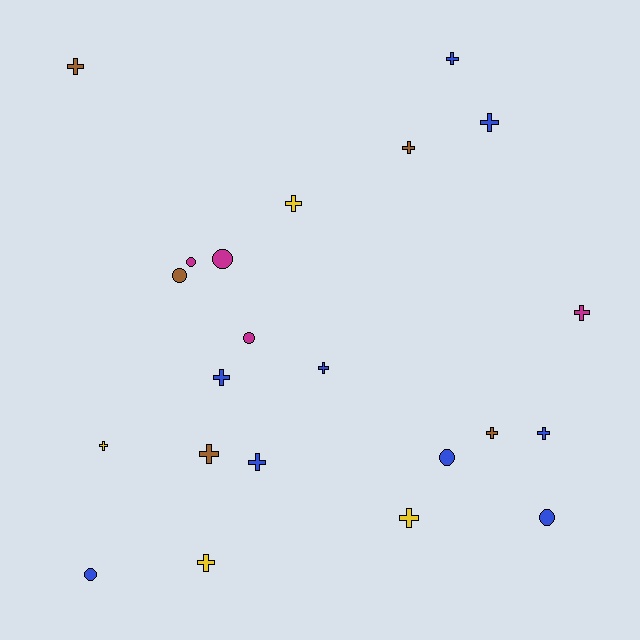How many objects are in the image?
There are 22 objects.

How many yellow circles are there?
There are no yellow circles.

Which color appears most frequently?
Blue, with 9 objects.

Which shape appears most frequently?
Cross, with 15 objects.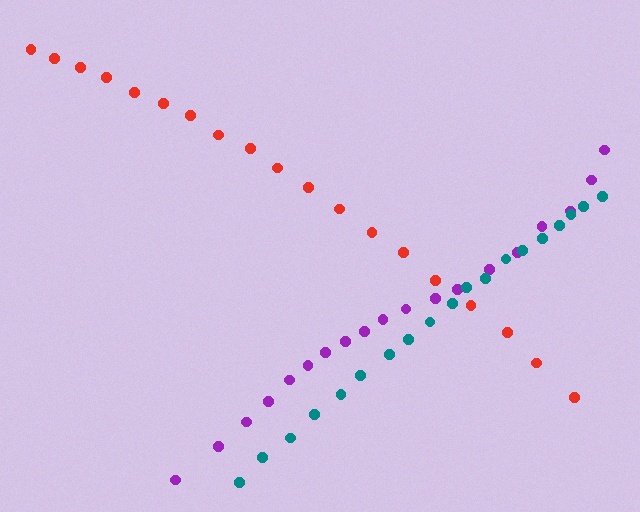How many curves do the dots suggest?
There are 3 distinct paths.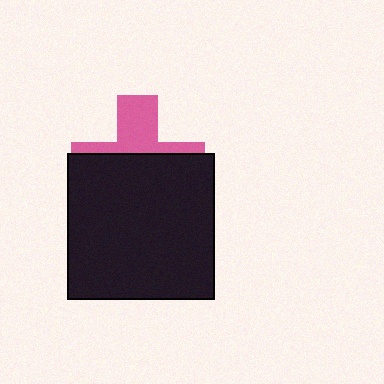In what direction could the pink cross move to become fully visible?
The pink cross could move up. That would shift it out from behind the black square entirely.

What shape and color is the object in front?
The object in front is a black square.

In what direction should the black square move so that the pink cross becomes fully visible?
The black square should move down. That is the shortest direction to clear the overlap and leave the pink cross fully visible.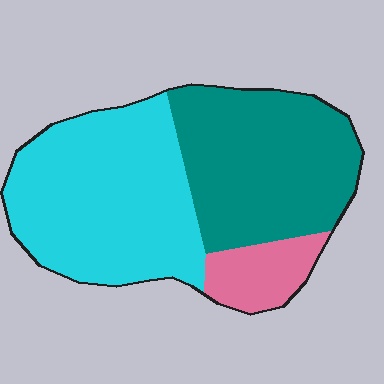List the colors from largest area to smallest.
From largest to smallest: cyan, teal, pink.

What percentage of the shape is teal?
Teal takes up about two fifths (2/5) of the shape.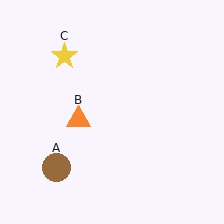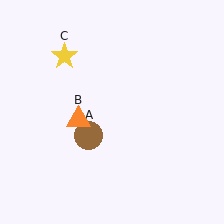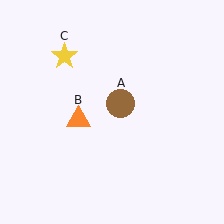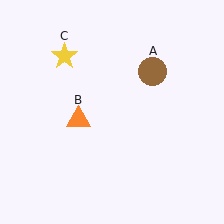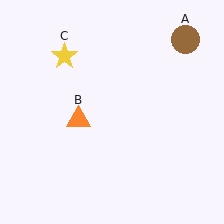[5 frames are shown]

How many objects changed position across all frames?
1 object changed position: brown circle (object A).